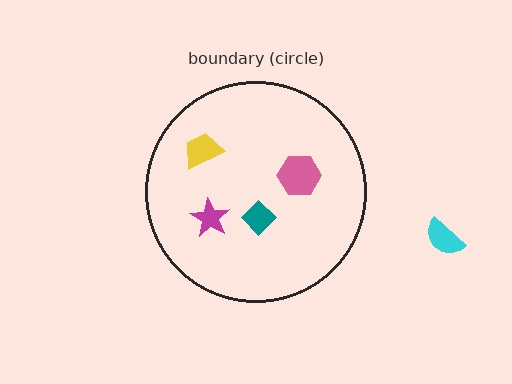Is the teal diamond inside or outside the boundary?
Inside.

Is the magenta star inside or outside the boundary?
Inside.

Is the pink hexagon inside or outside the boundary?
Inside.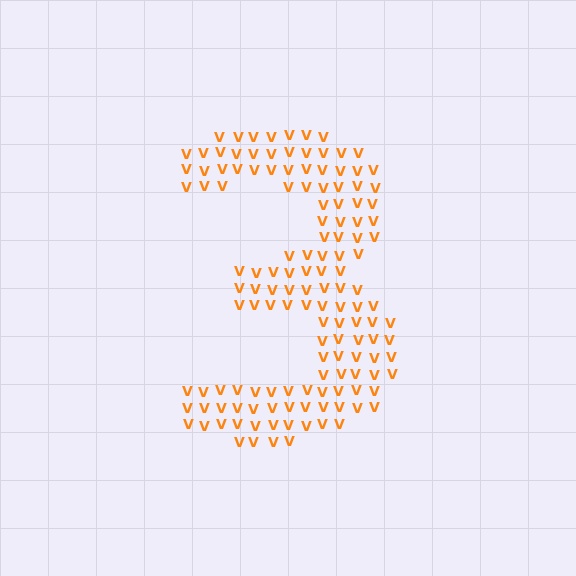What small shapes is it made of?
It is made of small letter V's.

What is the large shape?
The large shape is the digit 3.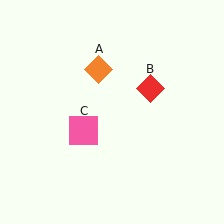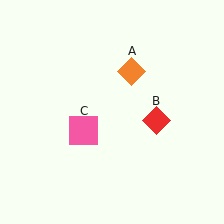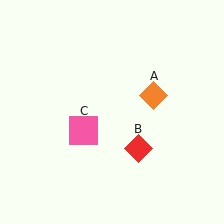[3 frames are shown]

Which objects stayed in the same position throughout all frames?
Pink square (object C) remained stationary.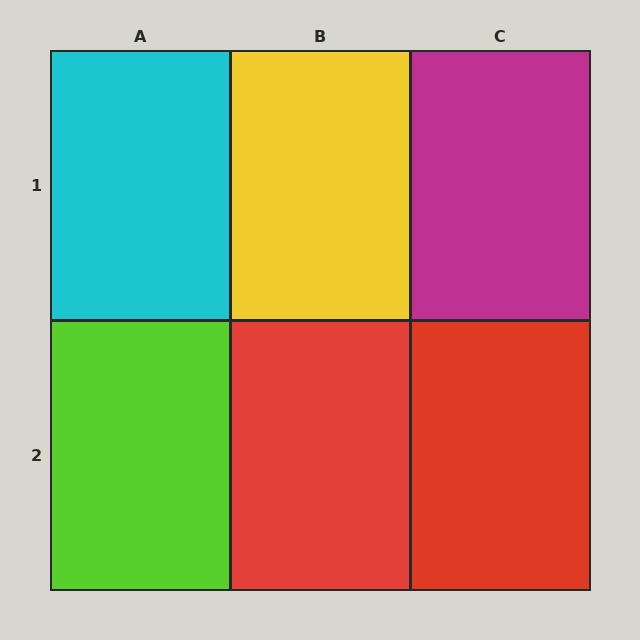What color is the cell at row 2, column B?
Red.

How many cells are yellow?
1 cell is yellow.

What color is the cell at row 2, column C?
Red.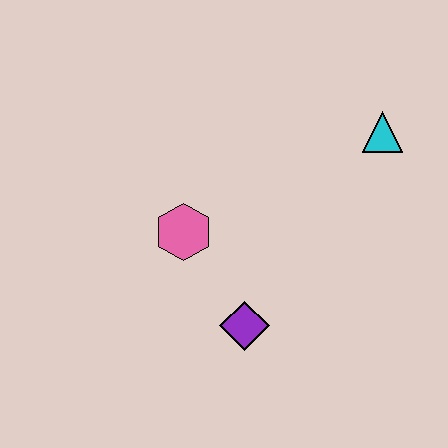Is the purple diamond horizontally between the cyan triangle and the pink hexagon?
Yes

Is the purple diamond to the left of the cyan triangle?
Yes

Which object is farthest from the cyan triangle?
The purple diamond is farthest from the cyan triangle.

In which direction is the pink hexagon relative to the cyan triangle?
The pink hexagon is to the left of the cyan triangle.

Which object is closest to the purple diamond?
The pink hexagon is closest to the purple diamond.